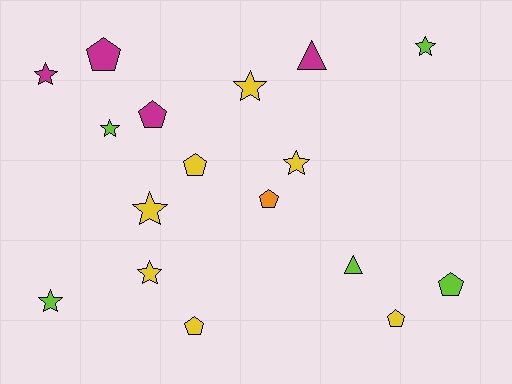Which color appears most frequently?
Yellow, with 7 objects.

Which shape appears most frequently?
Star, with 8 objects.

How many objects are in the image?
There are 17 objects.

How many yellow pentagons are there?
There are 3 yellow pentagons.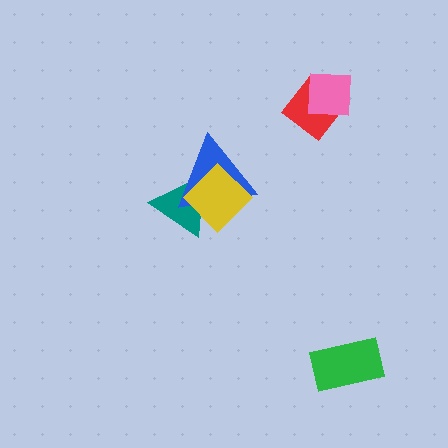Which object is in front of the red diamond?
The pink square is in front of the red diamond.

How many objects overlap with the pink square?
1 object overlaps with the pink square.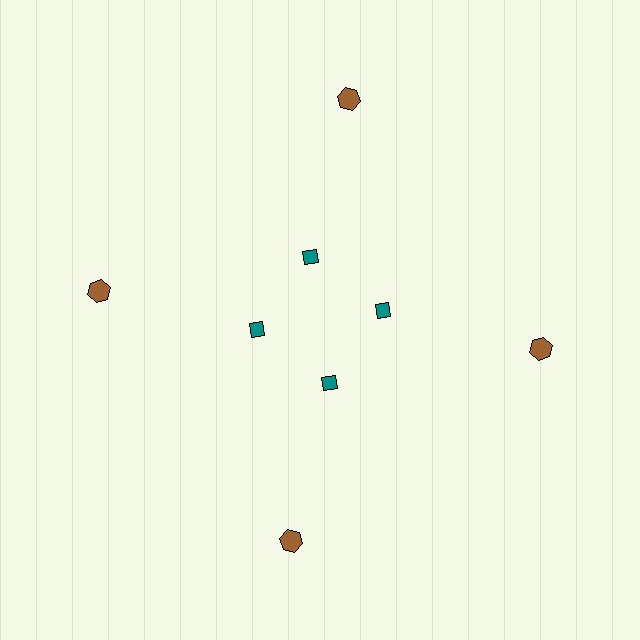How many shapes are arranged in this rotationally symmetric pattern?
There are 8 shapes, arranged in 4 groups of 2.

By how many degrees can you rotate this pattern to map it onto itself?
The pattern maps onto itself every 90 degrees of rotation.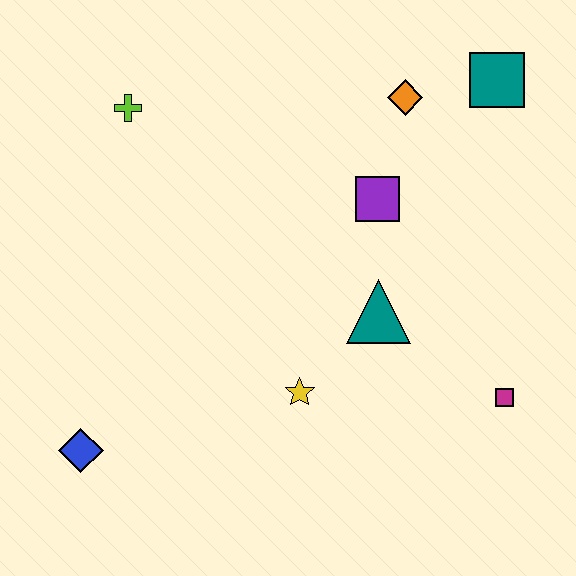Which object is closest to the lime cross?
The purple square is closest to the lime cross.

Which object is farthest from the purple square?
The blue diamond is farthest from the purple square.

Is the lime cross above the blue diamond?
Yes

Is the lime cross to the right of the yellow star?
No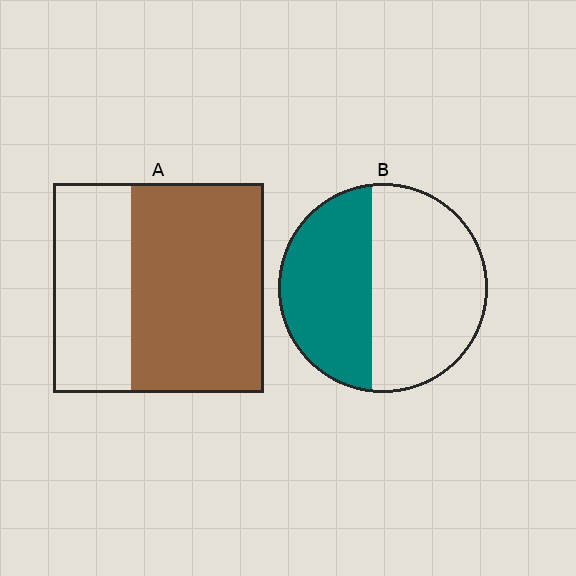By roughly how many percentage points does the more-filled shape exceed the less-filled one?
By roughly 20 percentage points (A over B).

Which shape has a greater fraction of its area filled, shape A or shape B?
Shape A.